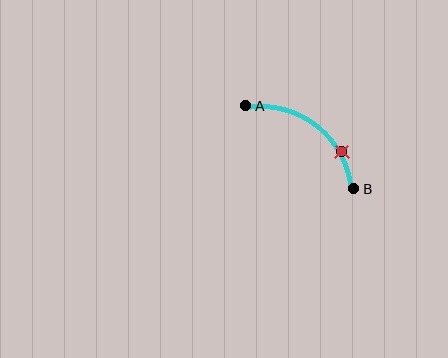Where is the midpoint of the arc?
The arc midpoint is the point on the curve farthest from the straight line joining A and B. It sits above and to the right of that line.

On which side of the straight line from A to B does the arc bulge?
The arc bulges above and to the right of the straight line connecting A and B.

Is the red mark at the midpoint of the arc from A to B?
No. The red mark lies on the arc but is closer to endpoint B. The arc midpoint would be at the point on the curve equidistant along the arc from both A and B.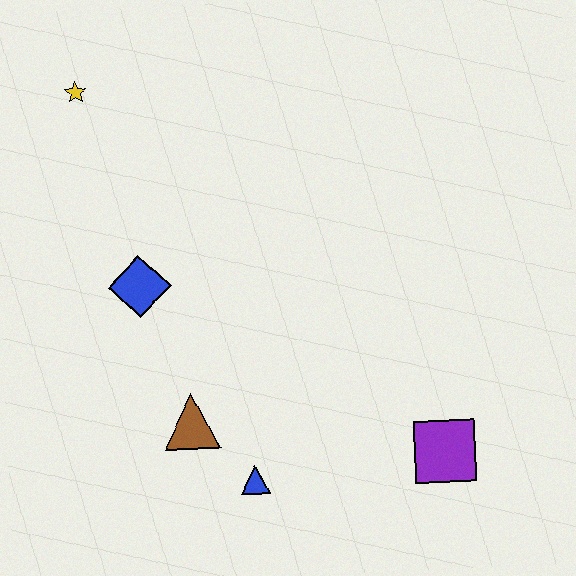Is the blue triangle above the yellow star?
No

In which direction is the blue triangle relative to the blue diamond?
The blue triangle is below the blue diamond.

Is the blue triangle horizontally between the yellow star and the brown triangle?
No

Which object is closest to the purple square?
The blue triangle is closest to the purple square.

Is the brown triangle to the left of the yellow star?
No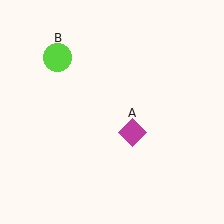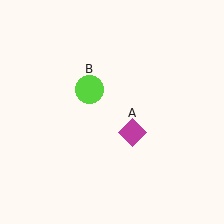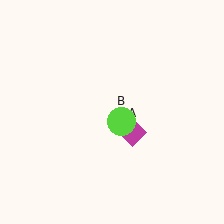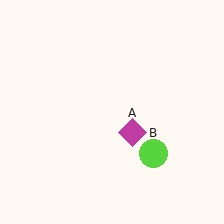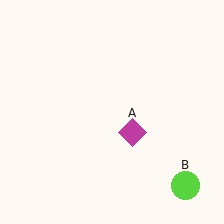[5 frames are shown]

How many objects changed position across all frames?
1 object changed position: lime circle (object B).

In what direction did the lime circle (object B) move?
The lime circle (object B) moved down and to the right.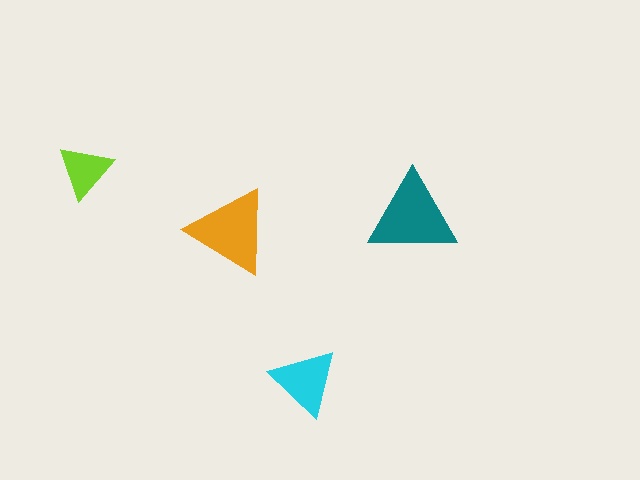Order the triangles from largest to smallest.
the teal one, the orange one, the cyan one, the lime one.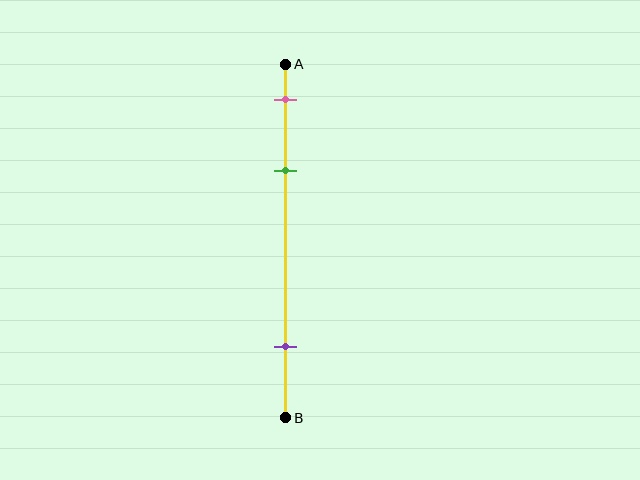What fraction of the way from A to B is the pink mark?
The pink mark is approximately 10% (0.1) of the way from A to B.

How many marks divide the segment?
There are 3 marks dividing the segment.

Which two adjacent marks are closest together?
The pink and green marks are the closest adjacent pair.